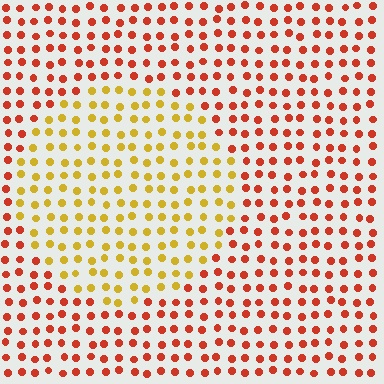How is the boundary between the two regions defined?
The boundary is defined purely by a slight shift in hue (about 44 degrees). Spacing, size, and orientation are identical on both sides.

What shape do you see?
I see a circle.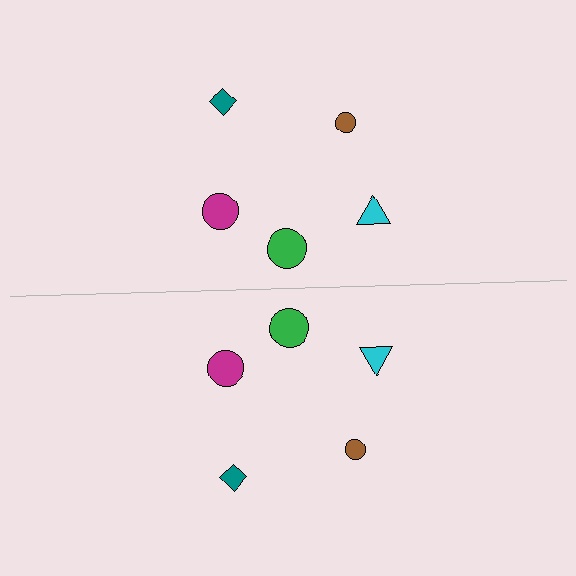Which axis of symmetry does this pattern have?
The pattern has a horizontal axis of symmetry running through the center of the image.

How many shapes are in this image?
There are 10 shapes in this image.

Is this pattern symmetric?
Yes, this pattern has bilateral (reflection) symmetry.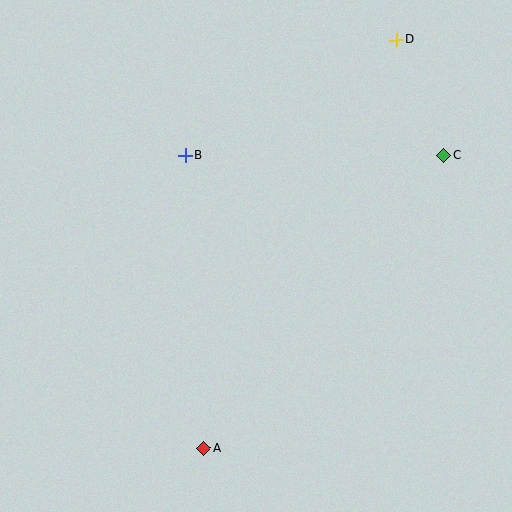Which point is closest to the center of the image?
Point B at (185, 155) is closest to the center.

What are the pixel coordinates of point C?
Point C is at (443, 155).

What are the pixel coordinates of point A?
Point A is at (204, 448).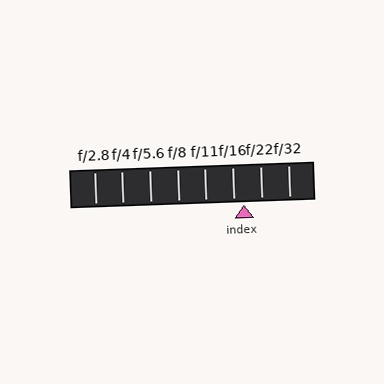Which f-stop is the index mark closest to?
The index mark is closest to f/16.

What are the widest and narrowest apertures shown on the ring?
The widest aperture shown is f/2.8 and the narrowest is f/32.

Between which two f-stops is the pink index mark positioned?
The index mark is between f/16 and f/22.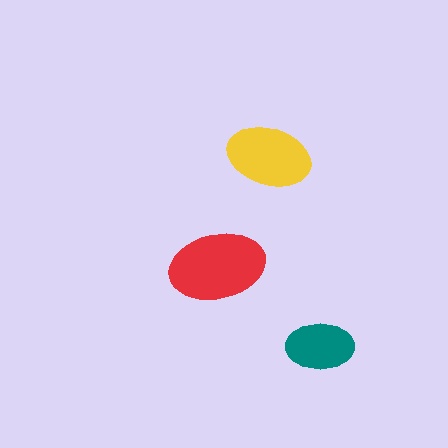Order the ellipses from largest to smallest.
the red one, the yellow one, the teal one.